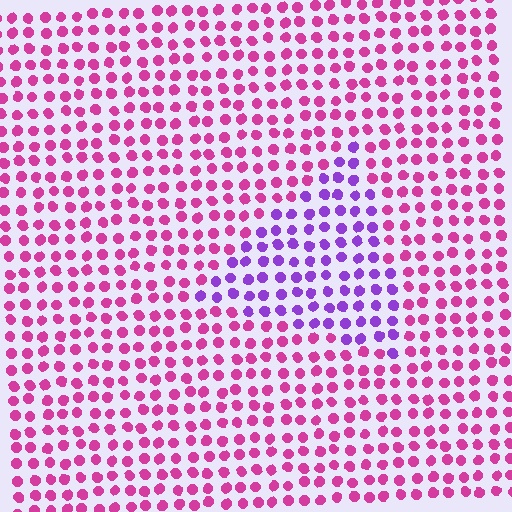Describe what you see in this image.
The image is filled with small magenta elements in a uniform arrangement. A triangle-shaped region is visible where the elements are tinted to a slightly different hue, forming a subtle color boundary.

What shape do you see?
I see a triangle.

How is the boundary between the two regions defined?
The boundary is defined purely by a slight shift in hue (about 48 degrees). Spacing, size, and orientation are identical on both sides.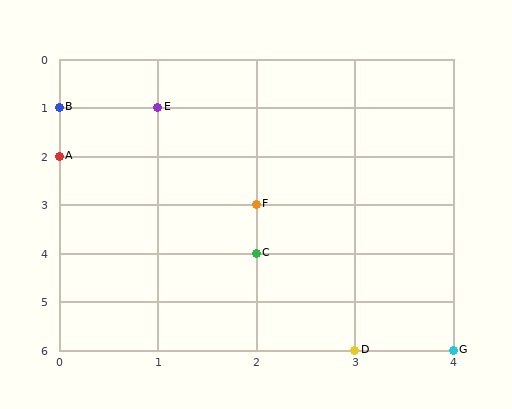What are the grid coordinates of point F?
Point F is at grid coordinates (2, 3).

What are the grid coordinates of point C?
Point C is at grid coordinates (2, 4).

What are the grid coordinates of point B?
Point B is at grid coordinates (0, 1).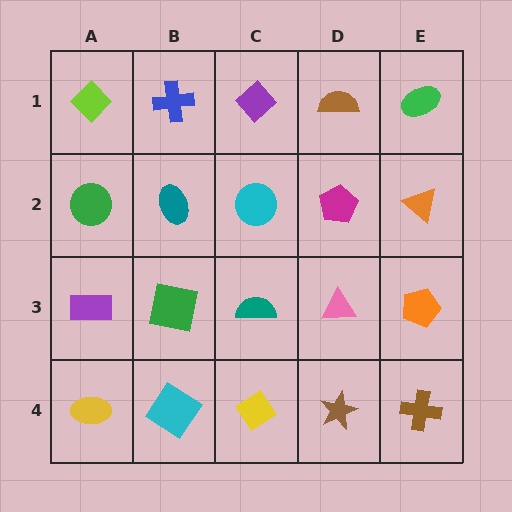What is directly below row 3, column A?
A yellow ellipse.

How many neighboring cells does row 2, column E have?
3.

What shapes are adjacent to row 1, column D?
A magenta pentagon (row 2, column D), a purple diamond (row 1, column C), a green ellipse (row 1, column E).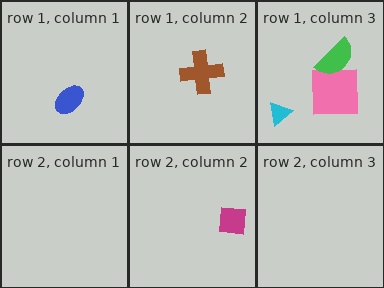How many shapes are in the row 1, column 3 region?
3.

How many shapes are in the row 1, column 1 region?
1.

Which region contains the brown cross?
The row 1, column 2 region.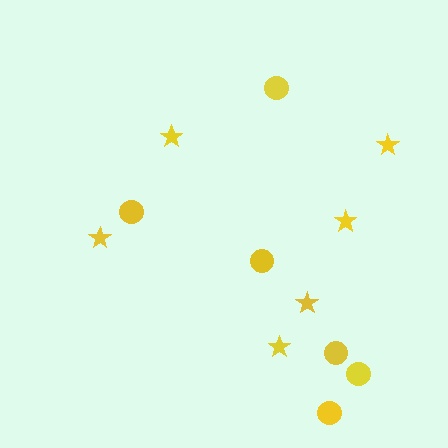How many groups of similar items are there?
There are 2 groups: one group of stars (6) and one group of circles (6).